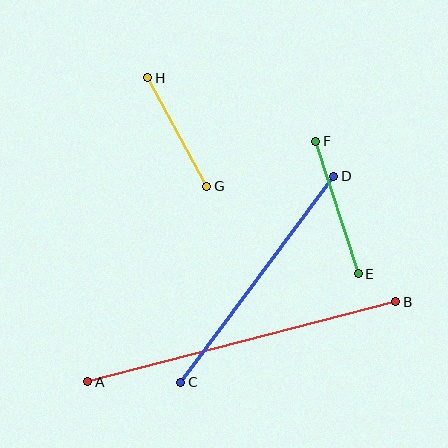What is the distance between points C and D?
The distance is approximately 257 pixels.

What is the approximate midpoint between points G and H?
The midpoint is at approximately (177, 132) pixels.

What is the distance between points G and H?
The distance is approximately 124 pixels.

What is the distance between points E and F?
The distance is approximately 139 pixels.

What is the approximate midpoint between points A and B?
The midpoint is at approximately (242, 342) pixels.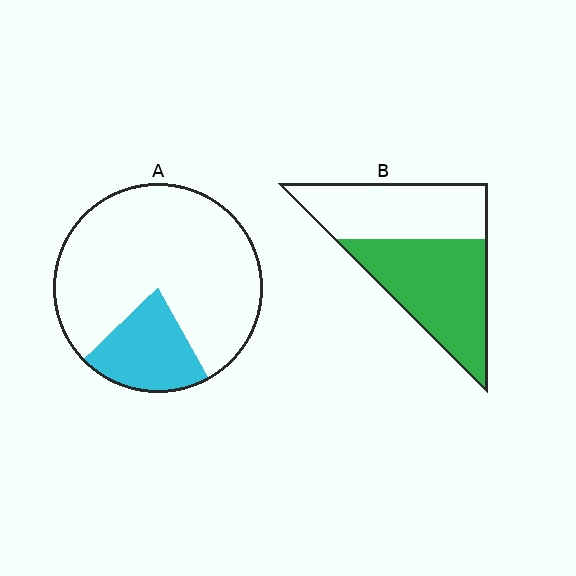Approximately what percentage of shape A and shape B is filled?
A is approximately 20% and B is approximately 55%.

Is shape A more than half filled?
No.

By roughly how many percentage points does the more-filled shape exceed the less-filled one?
By roughly 35 percentage points (B over A).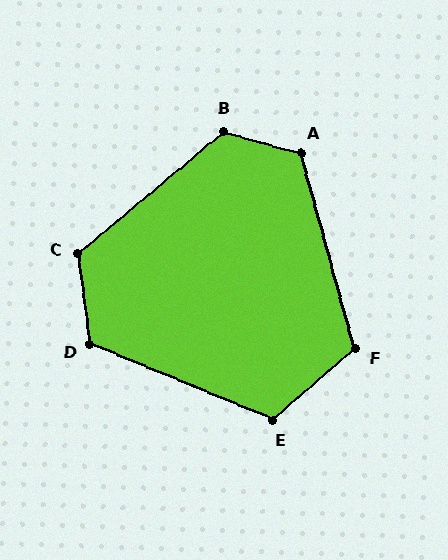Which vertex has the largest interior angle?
B, at approximately 124 degrees.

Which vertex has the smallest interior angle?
F, at approximately 115 degrees.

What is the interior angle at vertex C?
Approximately 122 degrees (obtuse).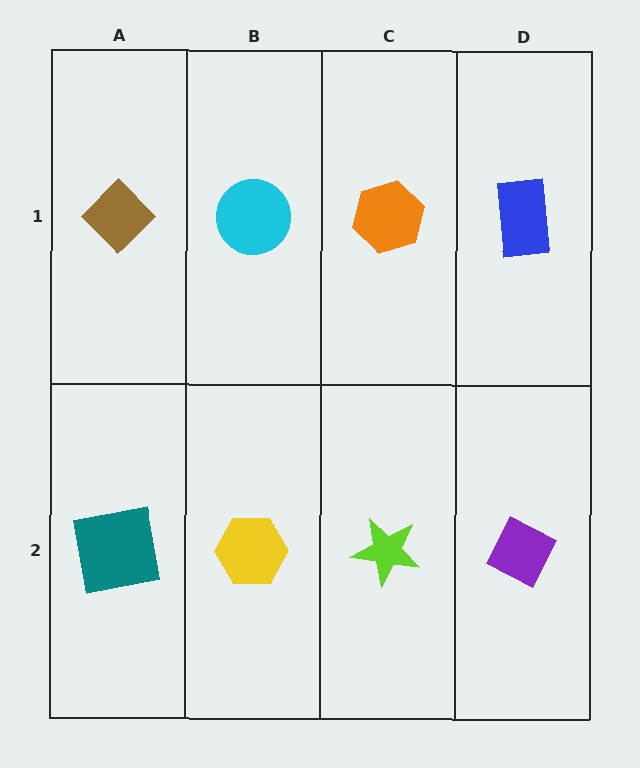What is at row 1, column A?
A brown diamond.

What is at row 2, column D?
A purple diamond.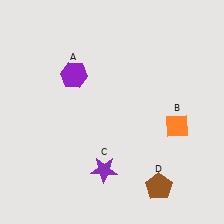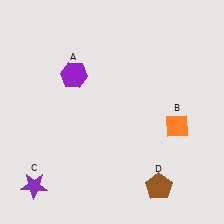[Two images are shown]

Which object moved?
The purple star (C) moved left.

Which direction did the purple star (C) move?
The purple star (C) moved left.